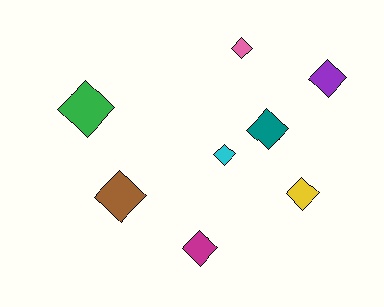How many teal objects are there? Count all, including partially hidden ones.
There is 1 teal object.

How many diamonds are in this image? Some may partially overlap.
There are 8 diamonds.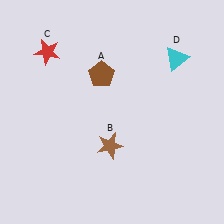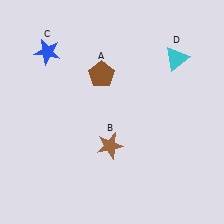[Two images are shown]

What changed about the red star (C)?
In Image 1, C is red. In Image 2, it changed to blue.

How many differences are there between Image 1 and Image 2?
There is 1 difference between the two images.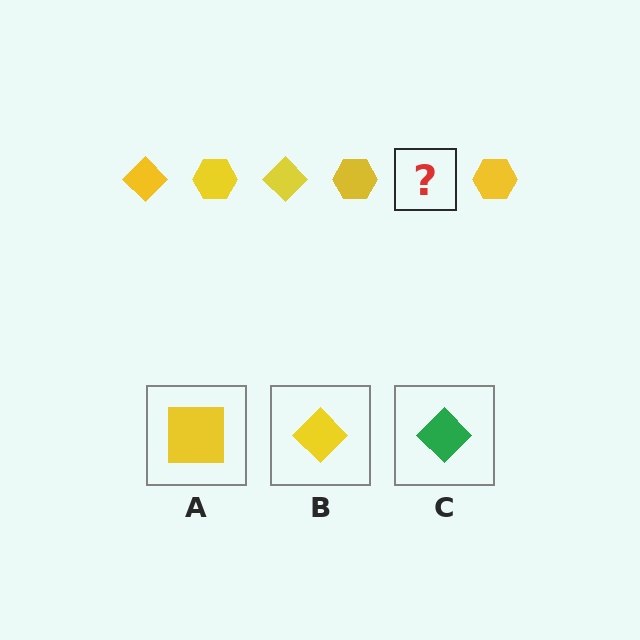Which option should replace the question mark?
Option B.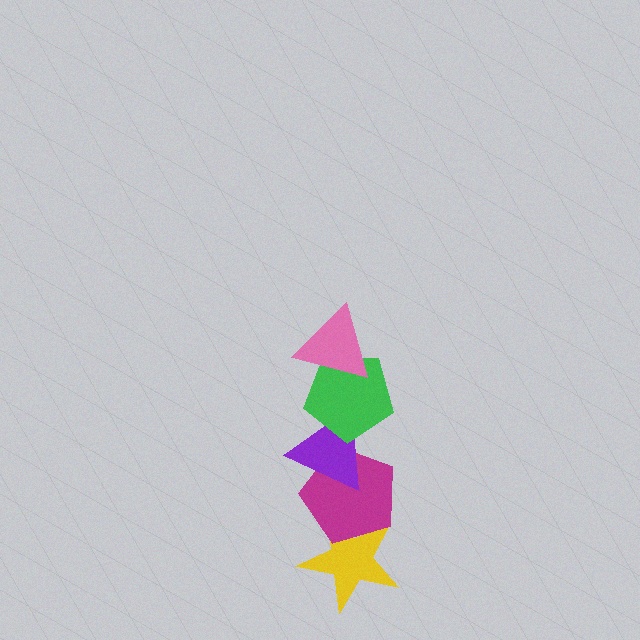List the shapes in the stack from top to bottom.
From top to bottom: the pink triangle, the green pentagon, the purple triangle, the magenta pentagon, the yellow star.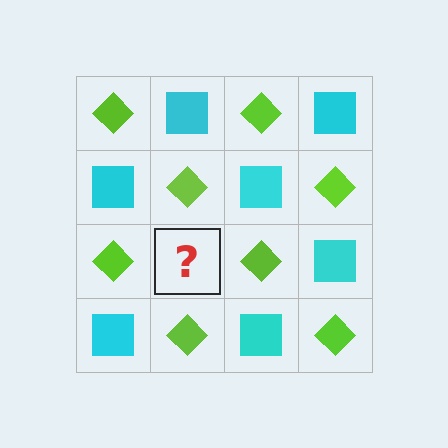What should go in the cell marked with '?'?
The missing cell should contain a cyan square.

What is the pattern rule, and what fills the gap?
The rule is that it alternates lime diamond and cyan square in a checkerboard pattern. The gap should be filled with a cyan square.